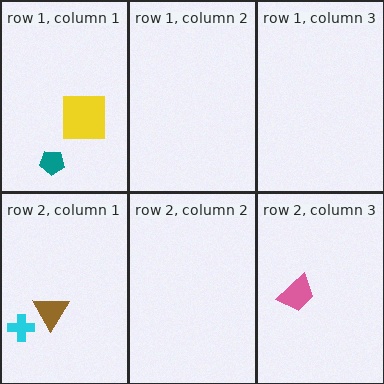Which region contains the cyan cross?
The row 2, column 1 region.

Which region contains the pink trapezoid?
The row 2, column 3 region.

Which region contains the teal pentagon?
The row 1, column 1 region.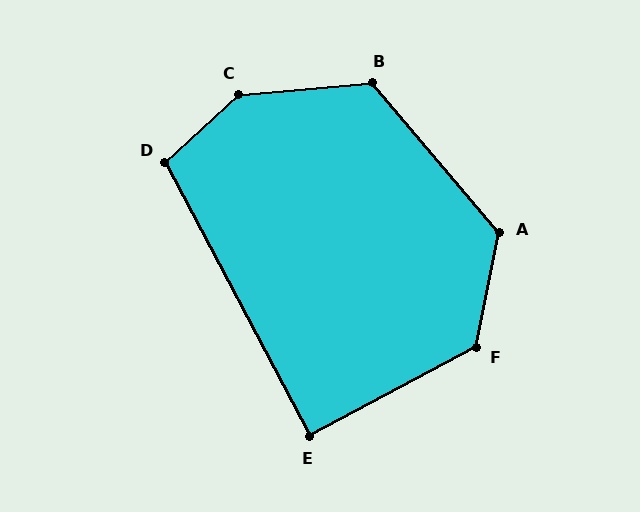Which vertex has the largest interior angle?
C, at approximately 142 degrees.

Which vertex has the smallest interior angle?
E, at approximately 90 degrees.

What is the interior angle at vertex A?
Approximately 128 degrees (obtuse).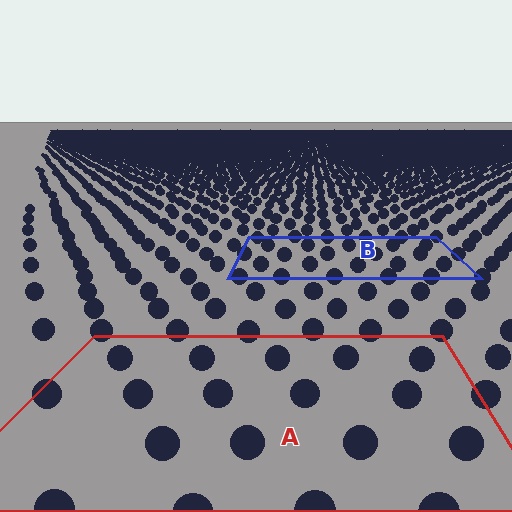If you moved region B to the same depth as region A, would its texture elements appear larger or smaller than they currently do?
They would appear larger. At a closer depth, the same texture elements are projected at a bigger on-screen size.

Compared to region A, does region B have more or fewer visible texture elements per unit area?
Region B has more texture elements per unit area — they are packed more densely because it is farther away.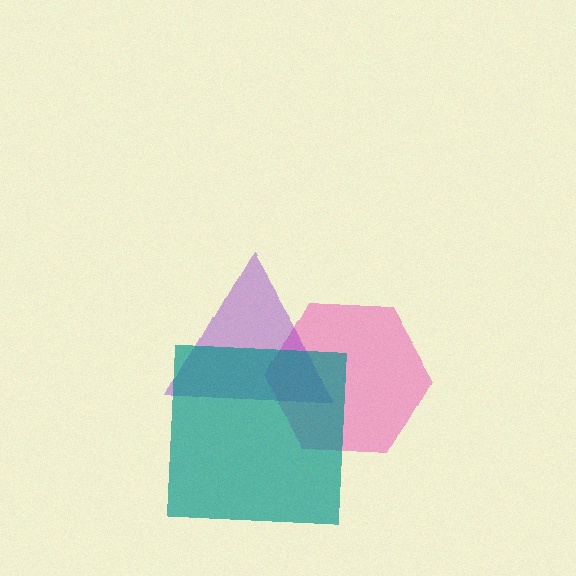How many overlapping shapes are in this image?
There are 3 overlapping shapes in the image.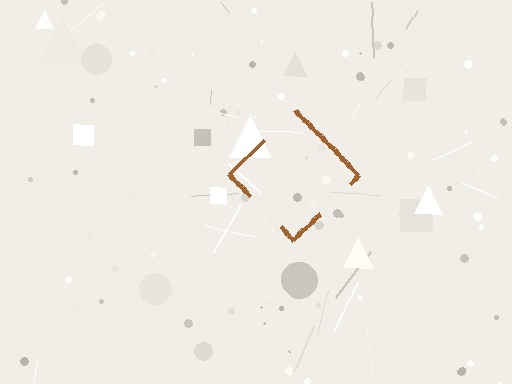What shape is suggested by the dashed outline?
The dashed outline suggests a diamond.